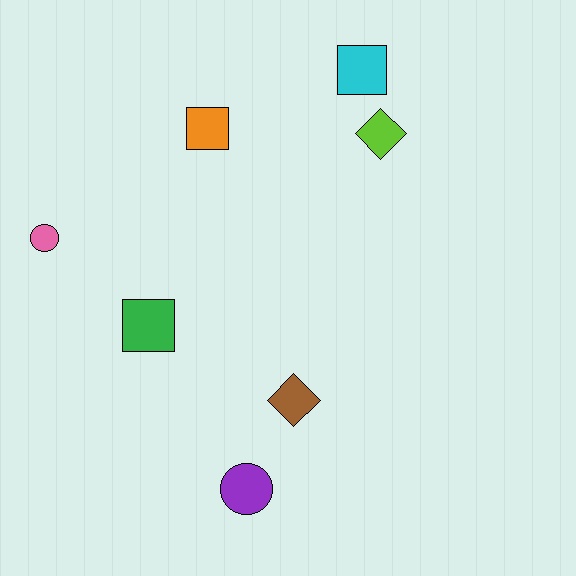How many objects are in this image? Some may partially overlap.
There are 7 objects.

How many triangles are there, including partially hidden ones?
There are no triangles.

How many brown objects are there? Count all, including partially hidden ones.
There is 1 brown object.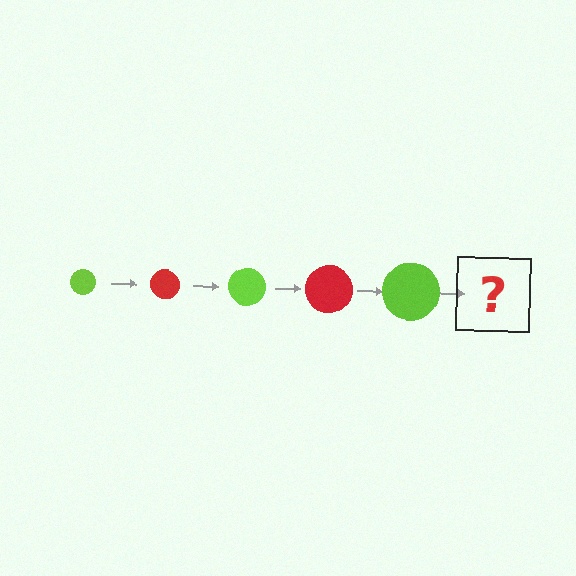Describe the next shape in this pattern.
It should be a red circle, larger than the previous one.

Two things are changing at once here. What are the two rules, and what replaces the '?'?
The two rules are that the circle grows larger each step and the color cycles through lime and red. The '?' should be a red circle, larger than the previous one.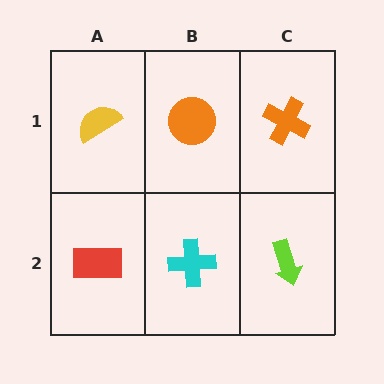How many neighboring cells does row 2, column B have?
3.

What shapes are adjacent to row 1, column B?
A cyan cross (row 2, column B), a yellow semicircle (row 1, column A), an orange cross (row 1, column C).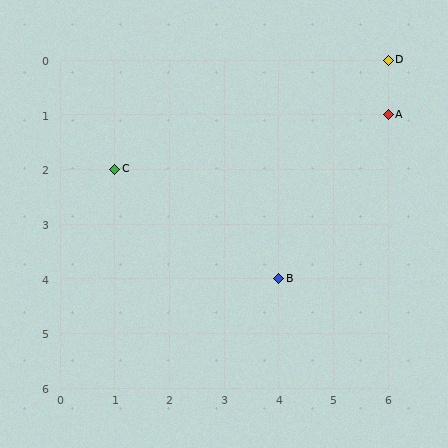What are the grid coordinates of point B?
Point B is at grid coordinates (4, 4).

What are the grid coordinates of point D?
Point D is at grid coordinates (6, 0).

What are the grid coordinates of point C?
Point C is at grid coordinates (1, 2).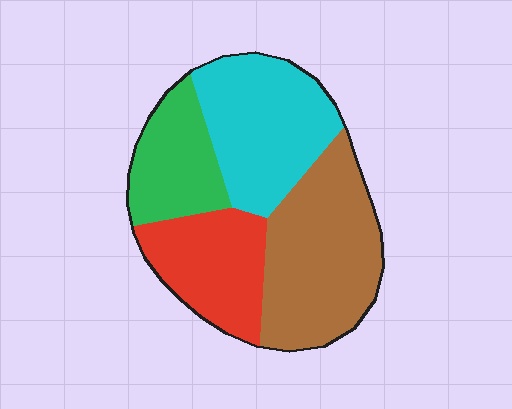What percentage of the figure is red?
Red takes up between a sixth and a third of the figure.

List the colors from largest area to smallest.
From largest to smallest: brown, cyan, red, green.